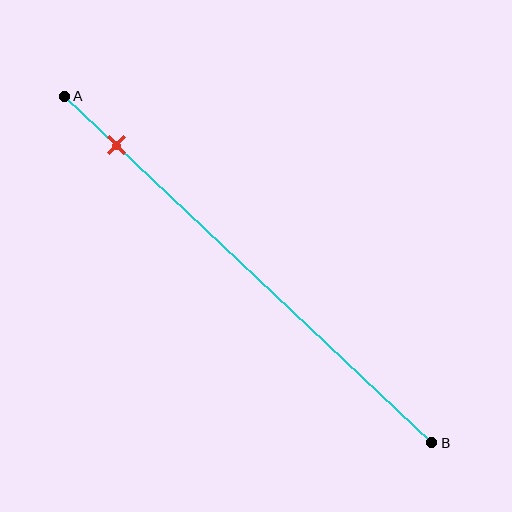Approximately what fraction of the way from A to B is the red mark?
The red mark is approximately 15% of the way from A to B.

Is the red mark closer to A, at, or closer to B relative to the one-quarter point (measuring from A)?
The red mark is closer to point A than the one-quarter point of segment AB.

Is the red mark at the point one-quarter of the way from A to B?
No, the mark is at about 15% from A, not at the 25% one-quarter point.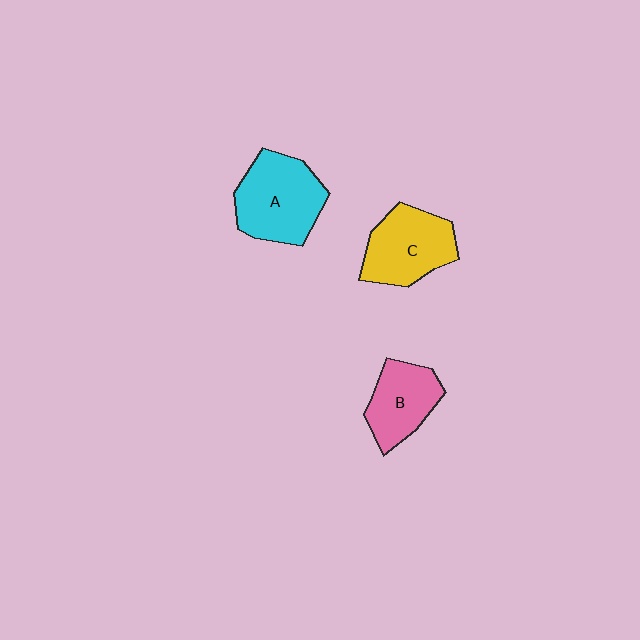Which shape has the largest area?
Shape A (cyan).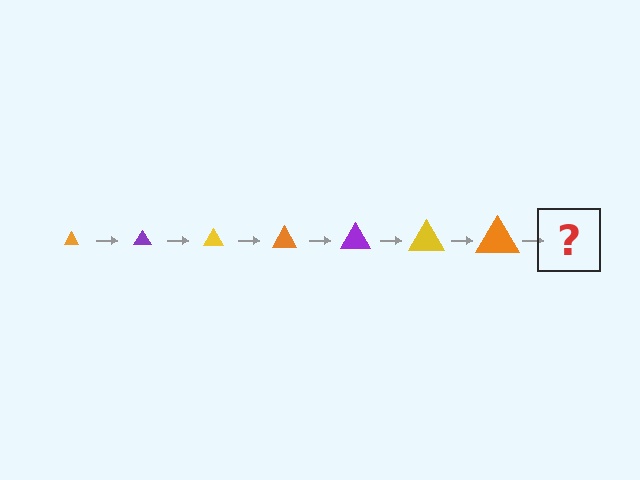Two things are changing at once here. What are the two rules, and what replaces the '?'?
The two rules are that the triangle grows larger each step and the color cycles through orange, purple, and yellow. The '?' should be a purple triangle, larger than the previous one.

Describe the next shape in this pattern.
It should be a purple triangle, larger than the previous one.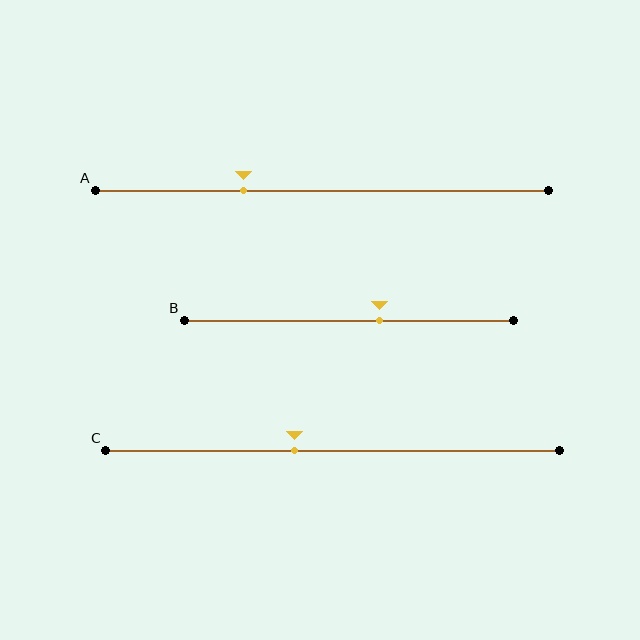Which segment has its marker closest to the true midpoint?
Segment C has its marker closest to the true midpoint.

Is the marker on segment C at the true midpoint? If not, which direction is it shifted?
No, the marker on segment C is shifted to the left by about 8% of the segment length.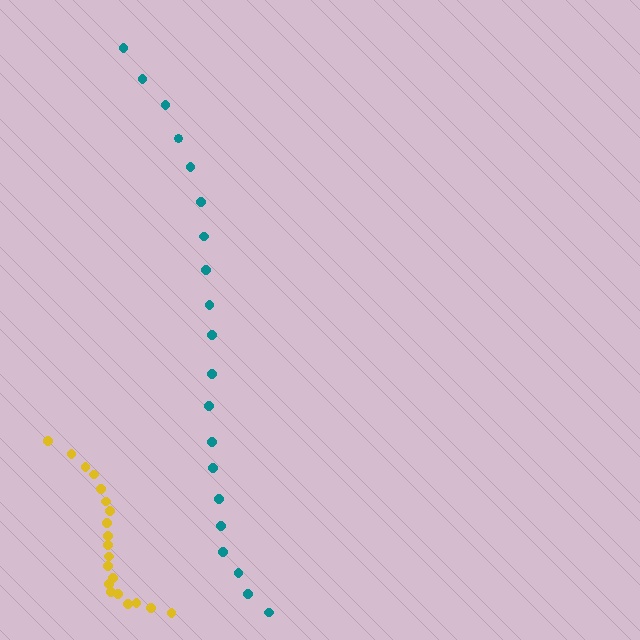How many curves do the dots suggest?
There are 2 distinct paths.